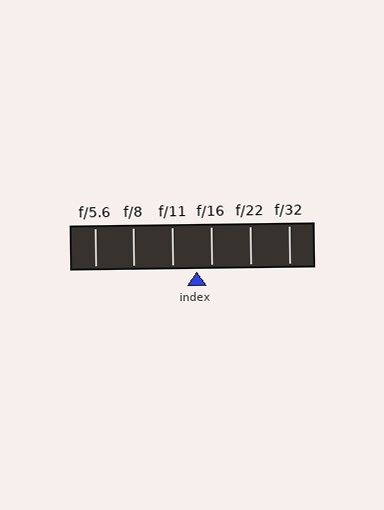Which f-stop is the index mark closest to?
The index mark is closest to f/16.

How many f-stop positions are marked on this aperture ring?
There are 6 f-stop positions marked.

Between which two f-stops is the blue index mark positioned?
The index mark is between f/11 and f/16.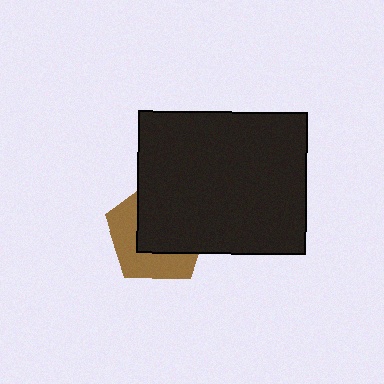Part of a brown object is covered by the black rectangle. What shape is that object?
It is a pentagon.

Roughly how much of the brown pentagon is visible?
A small part of it is visible (roughly 44%).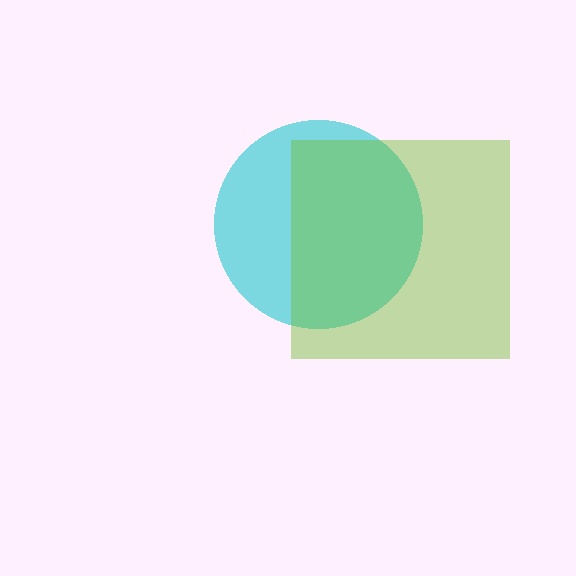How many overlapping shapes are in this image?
There are 2 overlapping shapes in the image.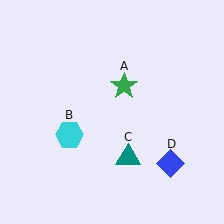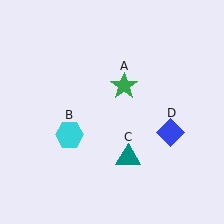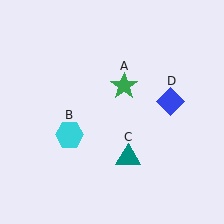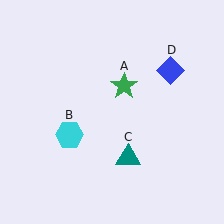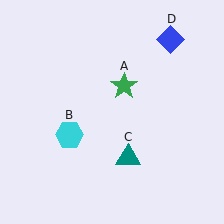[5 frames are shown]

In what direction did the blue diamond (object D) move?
The blue diamond (object D) moved up.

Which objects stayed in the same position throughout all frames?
Green star (object A) and cyan hexagon (object B) and teal triangle (object C) remained stationary.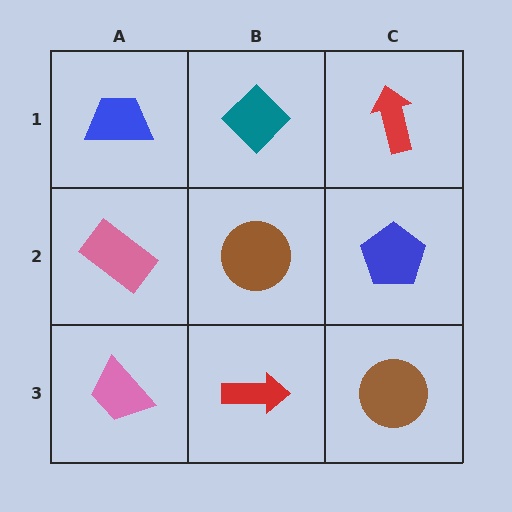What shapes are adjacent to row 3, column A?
A pink rectangle (row 2, column A), a red arrow (row 3, column B).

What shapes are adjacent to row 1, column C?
A blue pentagon (row 2, column C), a teal diamond (row 1, column B).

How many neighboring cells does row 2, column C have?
3.